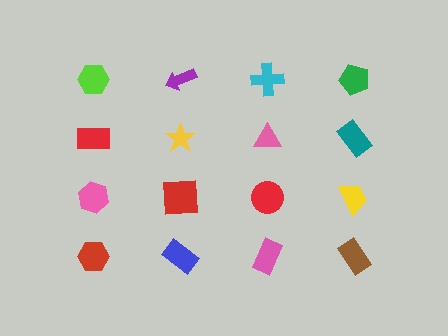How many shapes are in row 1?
4 shapes.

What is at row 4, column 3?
A pink rectangle.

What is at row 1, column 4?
A green pentagon.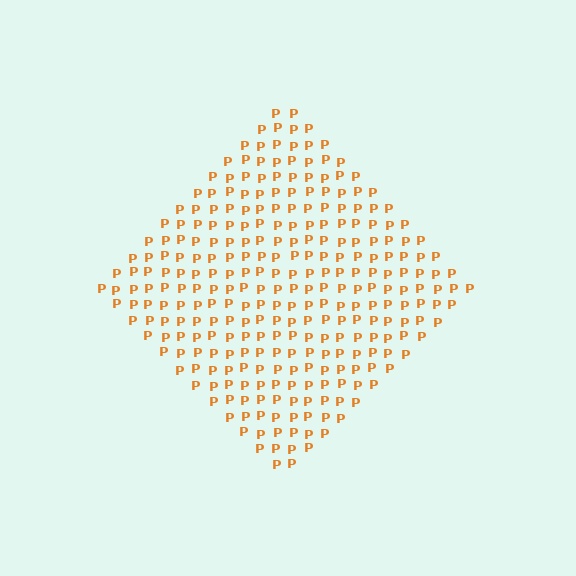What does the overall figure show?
The overall figure shows a diamond.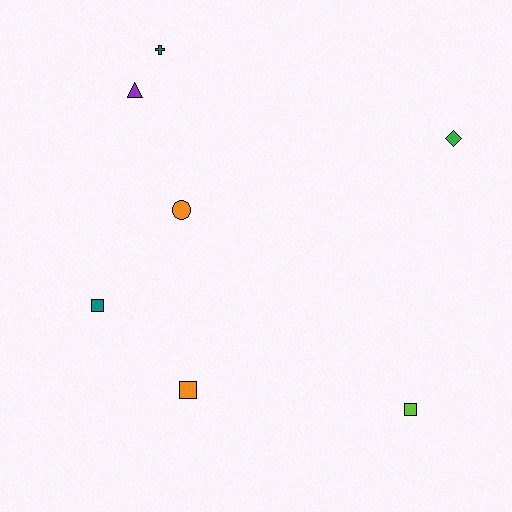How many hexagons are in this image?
There are no hexagons.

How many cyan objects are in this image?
There are no cyan objects.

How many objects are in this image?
There are 7 objects.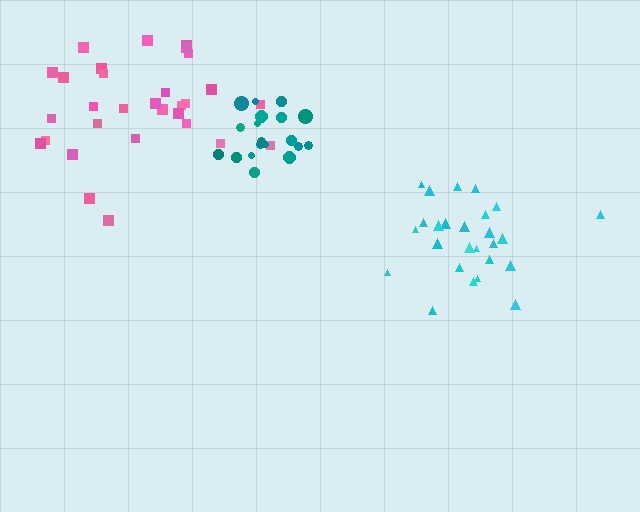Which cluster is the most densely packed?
Cyan.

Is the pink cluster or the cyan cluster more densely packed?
Cyan.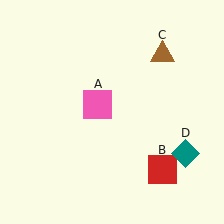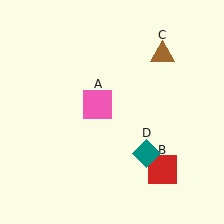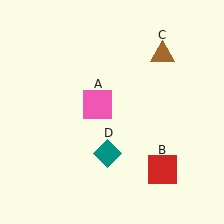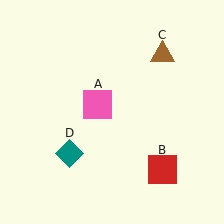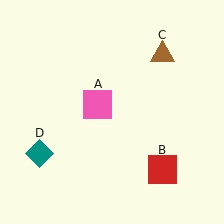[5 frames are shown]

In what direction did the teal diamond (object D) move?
The teal diamond (object D) moved left.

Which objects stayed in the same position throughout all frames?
Pink square (object A) and red square (object B) and brown triangle (object C) remained stationary.